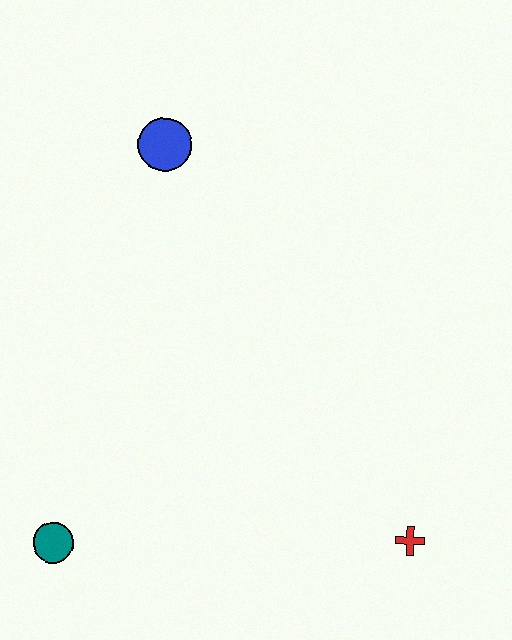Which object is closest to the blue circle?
The teal circle is closest to the blue circle.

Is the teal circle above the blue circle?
No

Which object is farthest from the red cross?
The blue circle is farthest from the red cross.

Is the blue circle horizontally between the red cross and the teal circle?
Yes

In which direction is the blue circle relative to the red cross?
The blue circle is above the red cross.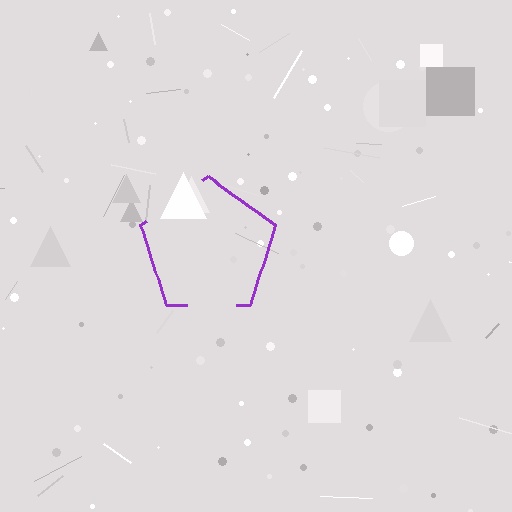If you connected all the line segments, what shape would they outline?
They would outline a pentagon.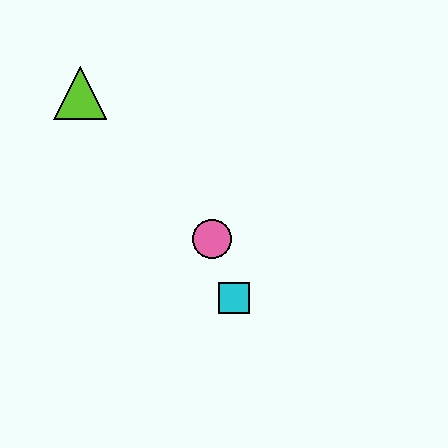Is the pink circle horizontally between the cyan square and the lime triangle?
Yes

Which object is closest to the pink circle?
The cyan square is closest to the pink circle.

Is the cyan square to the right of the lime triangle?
Yes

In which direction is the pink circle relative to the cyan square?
The pink circle is above the cyan square.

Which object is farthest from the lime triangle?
The cyan square is farthest from the lime triangle.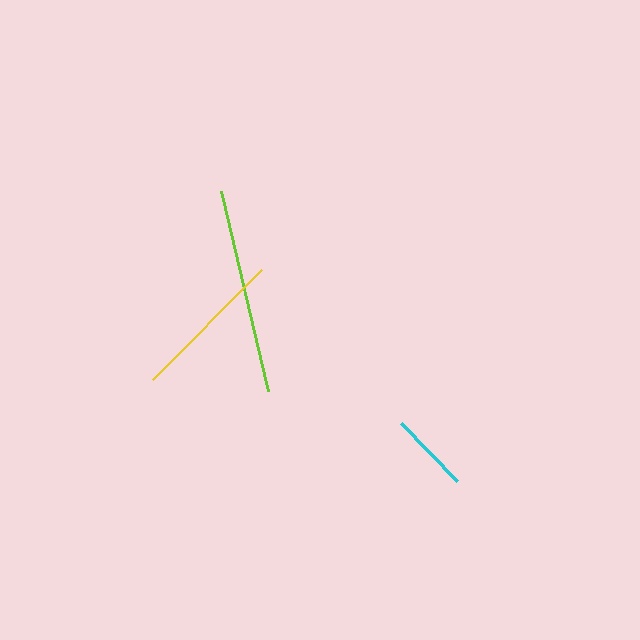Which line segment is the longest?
The lime line is the longest at approximately 205 pixels.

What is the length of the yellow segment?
The yellow segment is approximately 155 pixels long.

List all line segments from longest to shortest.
From longest to shortest: lime, yellow, cyan.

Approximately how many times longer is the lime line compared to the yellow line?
The lime line is approximately 1.3 times the length of the yellow line.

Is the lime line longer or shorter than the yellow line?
The lime line is longer than the yellow line.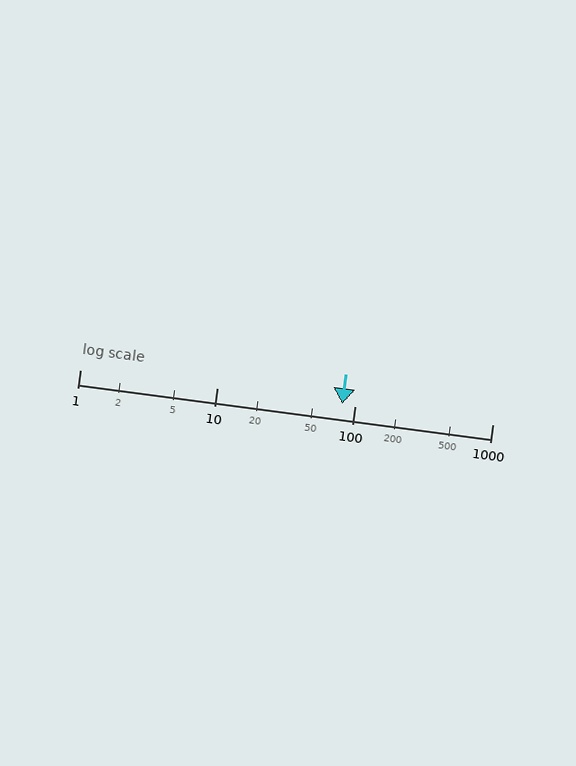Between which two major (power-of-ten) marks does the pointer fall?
The pointer is between 10 and 100.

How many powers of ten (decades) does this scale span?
The scale spans 3 decades, from 1 to 1000.